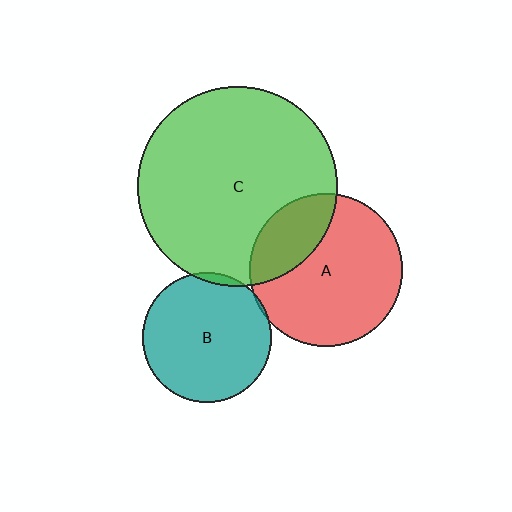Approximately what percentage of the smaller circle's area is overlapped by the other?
Approximately 5%.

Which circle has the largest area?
Circle C (green).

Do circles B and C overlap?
Yes.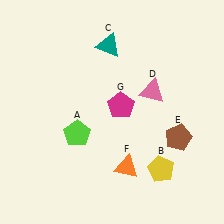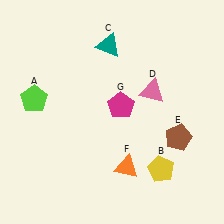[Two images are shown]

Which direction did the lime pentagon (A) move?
The lime pentagon (A) moved left.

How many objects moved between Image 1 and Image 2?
1 object moved between the two images.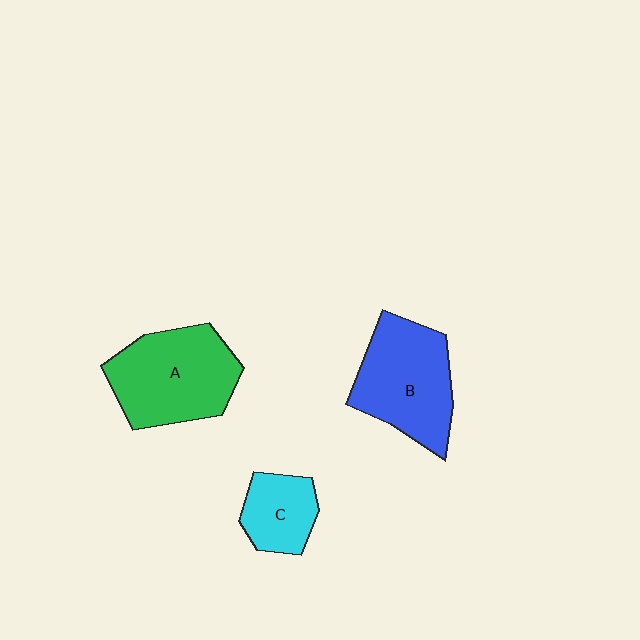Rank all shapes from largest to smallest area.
From largest to smallest: A (green), B (blue), C (cyan).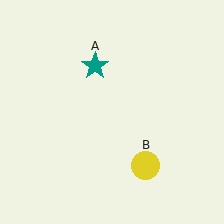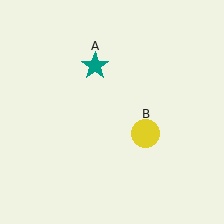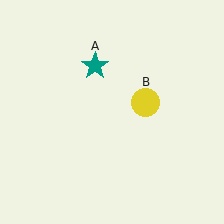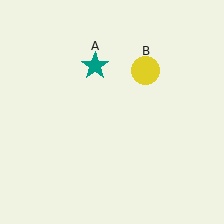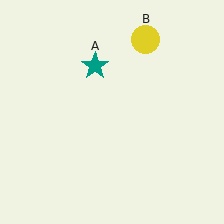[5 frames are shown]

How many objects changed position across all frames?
1 object changed position: yellow circle (object B).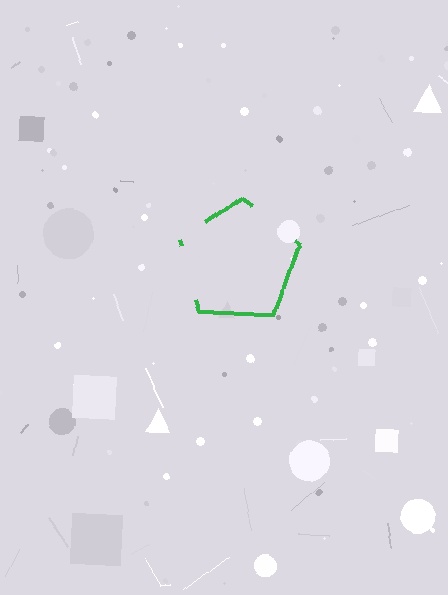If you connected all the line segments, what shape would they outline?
They would outline a pentagon.